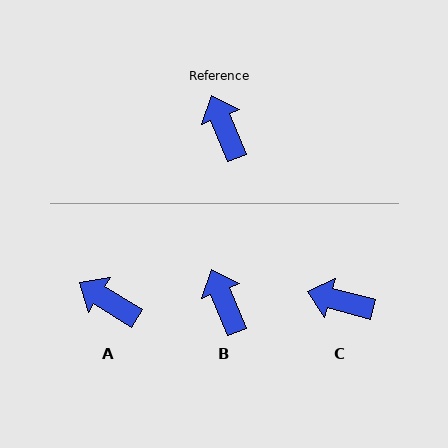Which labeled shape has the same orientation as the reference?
B.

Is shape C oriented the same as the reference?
No, it is off by about 53 degrees.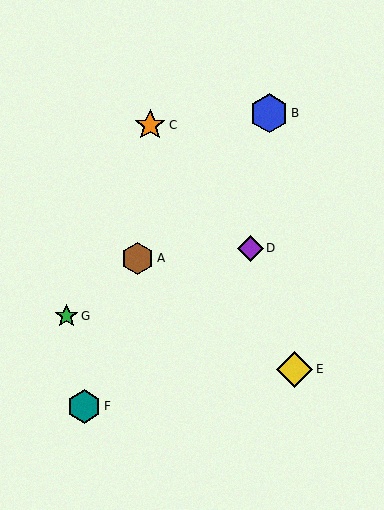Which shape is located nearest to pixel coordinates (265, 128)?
The blue hexagon (labeled B) at (269, 113) is nearest to that location.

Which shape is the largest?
The blue hexagon (labeled B) is the largest.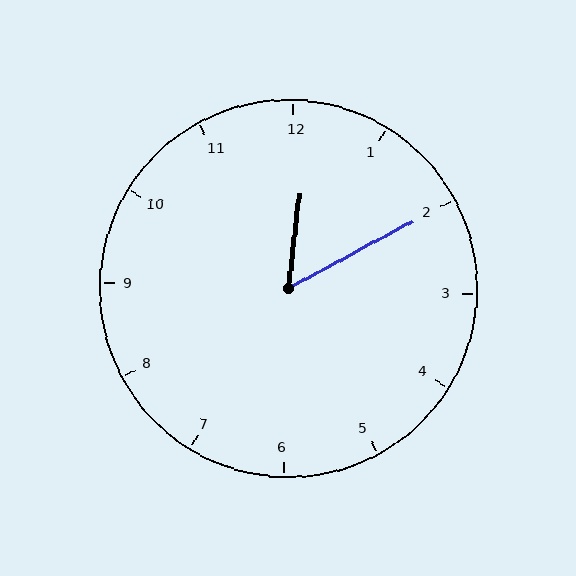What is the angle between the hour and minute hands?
Approximately 55 degrees.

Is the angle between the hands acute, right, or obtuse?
It is acute.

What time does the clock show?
12:10.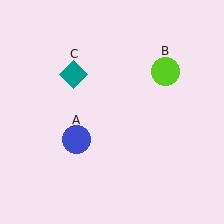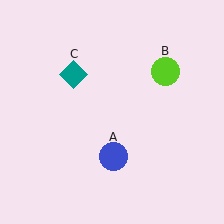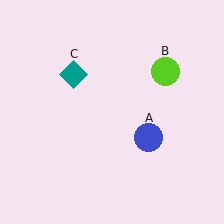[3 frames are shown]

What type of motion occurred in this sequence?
The blue circle (object A) rotated counterclockwise around the center of the scene.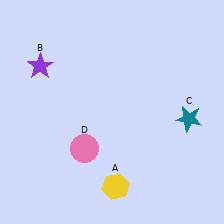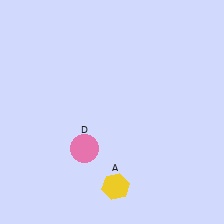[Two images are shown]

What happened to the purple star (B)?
The purple star (B) was removed in Image 2. It was in the top-left area of Image 1.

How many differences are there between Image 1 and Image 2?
There are 2 differences between the two images.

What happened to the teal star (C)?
The teal star (C) was removed in Image 2. It was in the bottom-right area of Image 1.